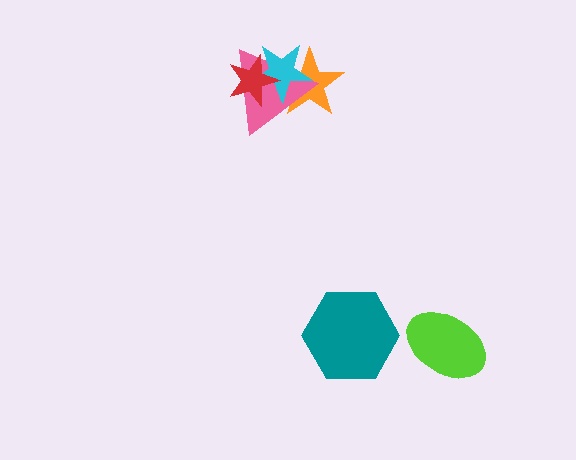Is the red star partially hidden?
No, no other shape covers it.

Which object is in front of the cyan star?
The red star is in front of the cyan star.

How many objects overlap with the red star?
3 objects overlap with the red star.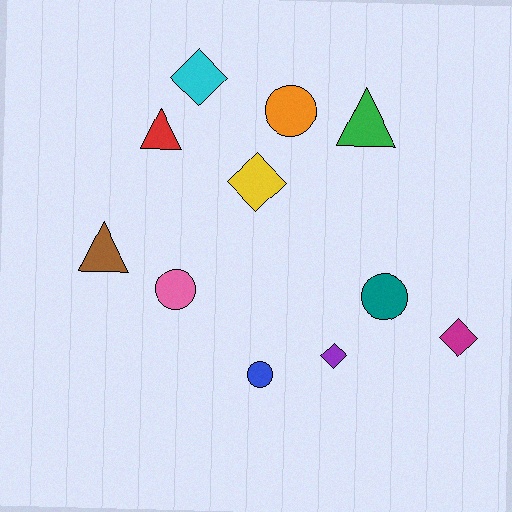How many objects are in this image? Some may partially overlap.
There are 11 objects.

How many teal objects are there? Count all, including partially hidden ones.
There is 1 teal object.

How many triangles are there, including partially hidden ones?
There are 3 triangles.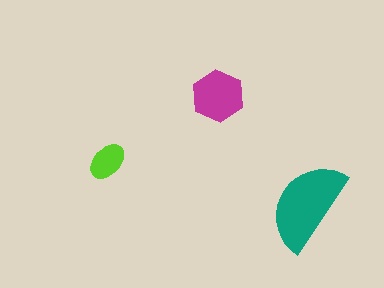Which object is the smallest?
The lime ellipse.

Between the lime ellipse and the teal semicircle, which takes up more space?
The teal semicircle.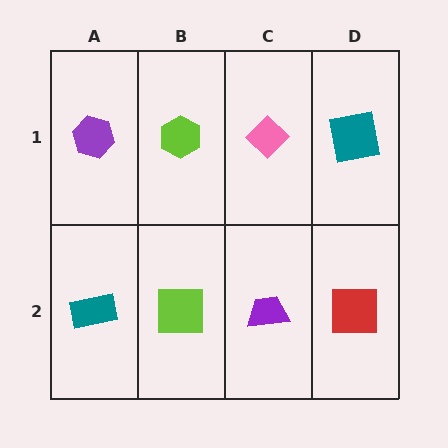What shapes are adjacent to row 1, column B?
A lime square (row 2, column B), a purple hexagon (row 1, column A), a pink diamond (row 1, column C).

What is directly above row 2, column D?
A teal square.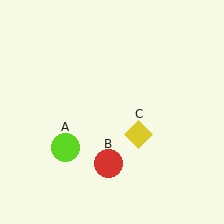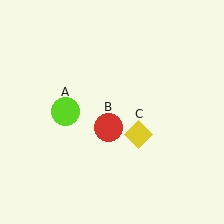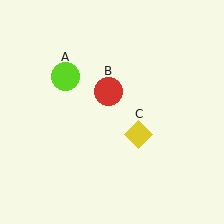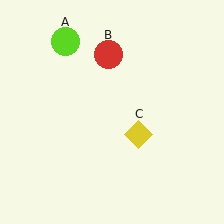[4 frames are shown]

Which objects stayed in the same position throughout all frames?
Yellow diamond (object C) remained stationary.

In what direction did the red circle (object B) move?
The red circle (object B) moved up.